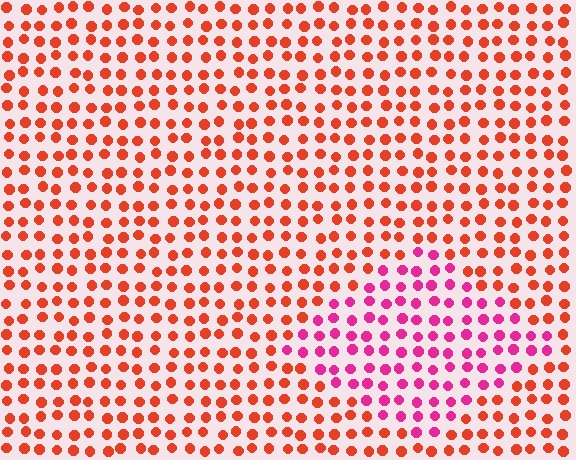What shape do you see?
I see a diamond.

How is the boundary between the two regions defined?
The boundary is defined purely by a slight shift in hue (about 44 degrees). Spacing, size, and orientation are identical on both sides.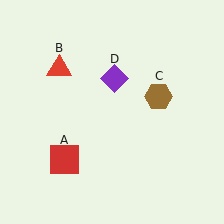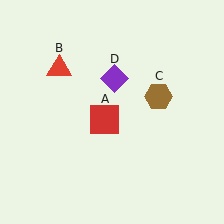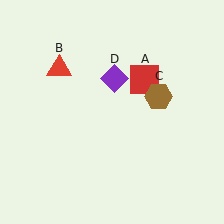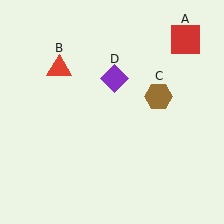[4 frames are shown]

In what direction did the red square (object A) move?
The red square (object A) moved up and to the right.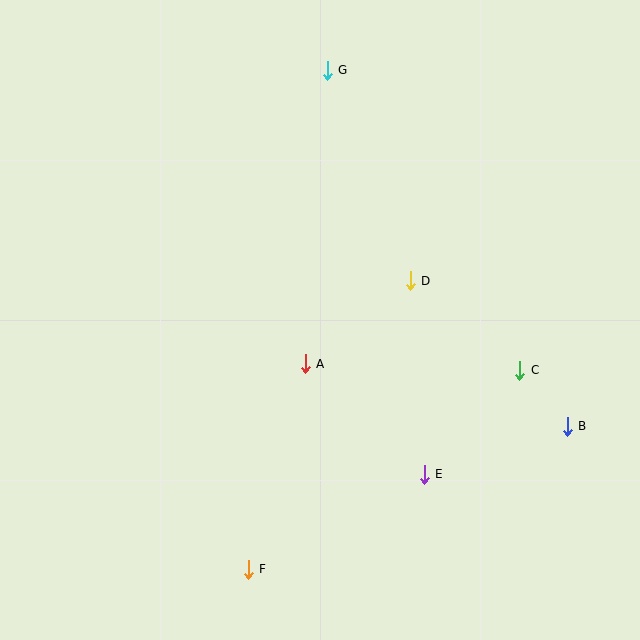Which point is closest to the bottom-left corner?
Point F is closest to the bottom-left corner.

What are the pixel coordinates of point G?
Point G is at (327, 70).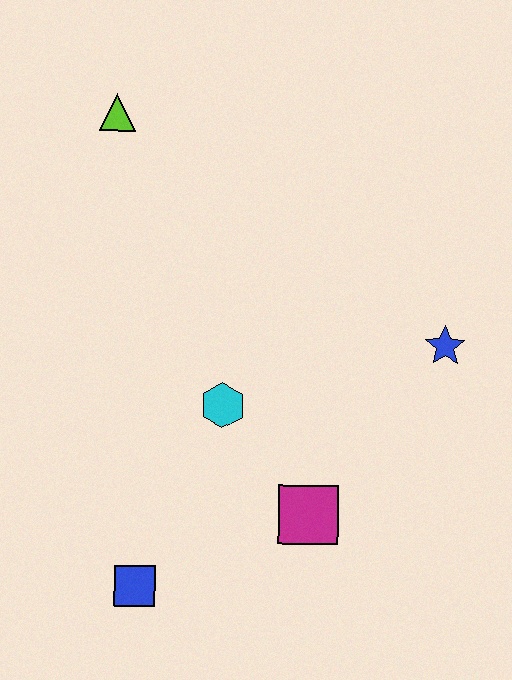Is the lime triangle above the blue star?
Yes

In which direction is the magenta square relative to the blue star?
The magenta square is below the blue star.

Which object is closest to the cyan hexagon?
The magenta square is closest to the cyan hexagon.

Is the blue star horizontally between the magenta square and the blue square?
No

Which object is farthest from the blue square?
The lime triangle is farthest from the blue square.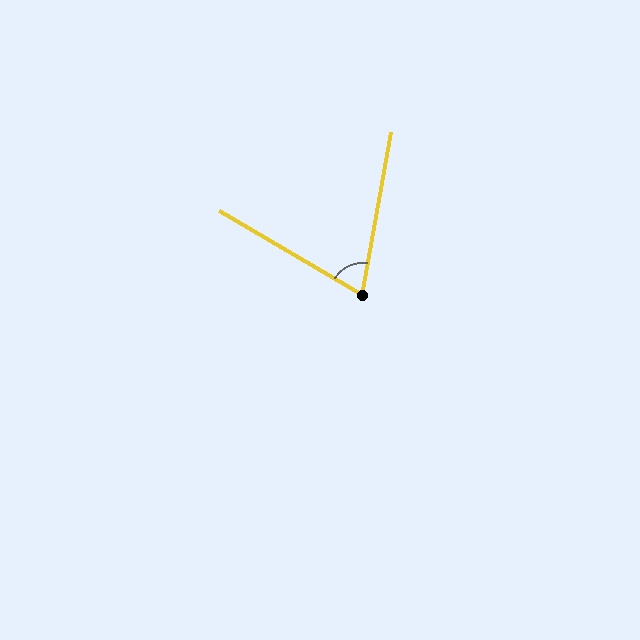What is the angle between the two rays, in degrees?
Approximately 70 degrees.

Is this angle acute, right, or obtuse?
It is acute.